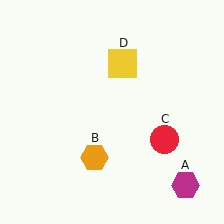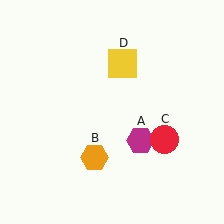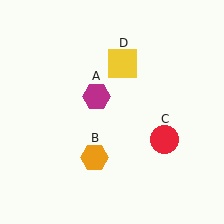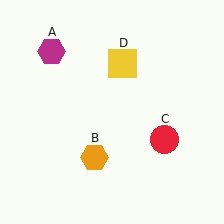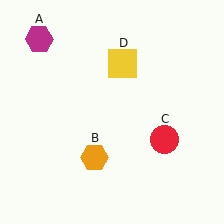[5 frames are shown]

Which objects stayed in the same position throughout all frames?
Orange hexagon (object B) and red circle (object C) and yellow square (object D) remained stationary.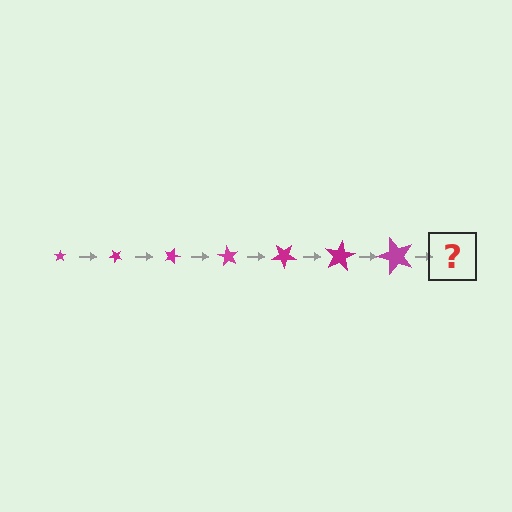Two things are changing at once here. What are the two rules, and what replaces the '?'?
The two rules are that the star grows larger each step and it rotates 45 degrees each step. The '?' should be a star, larger than the previous one and rotated 315 degrees from the start.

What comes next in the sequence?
The next element should be a star, larger than the previous one and rotated 315 degrees from the start.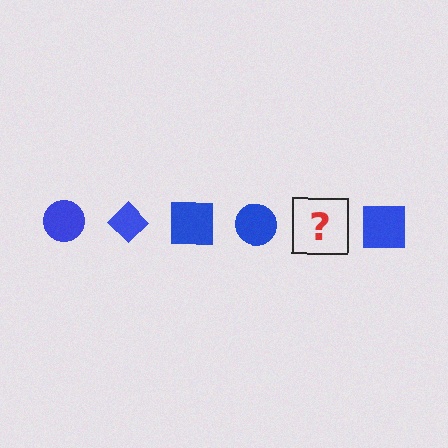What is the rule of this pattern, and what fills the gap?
The rule is that the pattern cycles through circle, diamond, square shapes in blue. The gap should be filled with a blue diamond.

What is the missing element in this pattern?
The missing element is a blue diamond.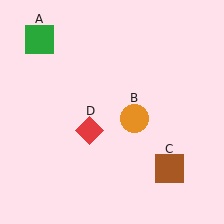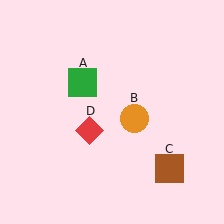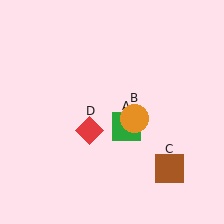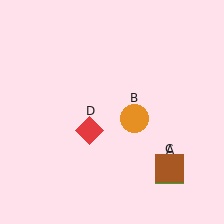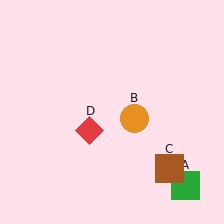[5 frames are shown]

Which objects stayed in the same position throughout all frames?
Orange circle (object B) and brown square (object C) and red diamond (object D) remained stationary.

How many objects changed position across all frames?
1 object changed position: green square (object A).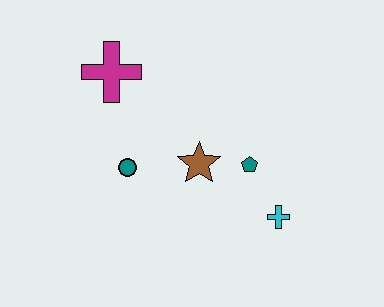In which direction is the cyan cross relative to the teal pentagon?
The cyan cross is below the teal pentagon.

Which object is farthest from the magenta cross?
The cyan cross is farthest from the magenta cross.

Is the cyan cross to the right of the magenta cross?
Yes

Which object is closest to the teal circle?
The brown star is closest to the teal circle.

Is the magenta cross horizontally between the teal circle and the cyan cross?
No